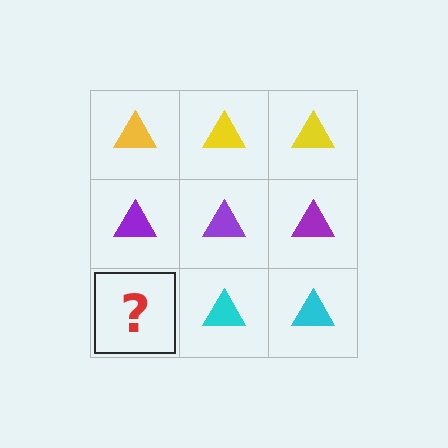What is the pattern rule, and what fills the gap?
The rule is that each row has a consistent color. The gap should be filled with a cyan triangle.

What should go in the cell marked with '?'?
The missing cell should contain a cyan triangle.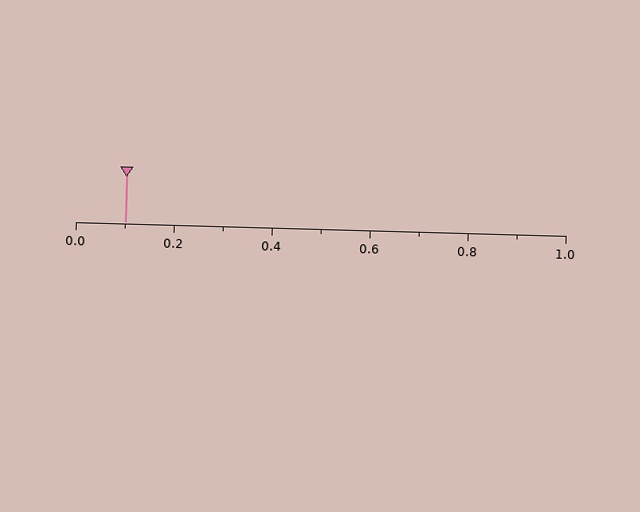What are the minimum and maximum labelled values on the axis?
The axis runs from 0.0 to 1.0.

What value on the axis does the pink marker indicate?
The marker indicates approximately 0.1.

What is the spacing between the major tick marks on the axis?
The major ticks are spaced 0.2 apart.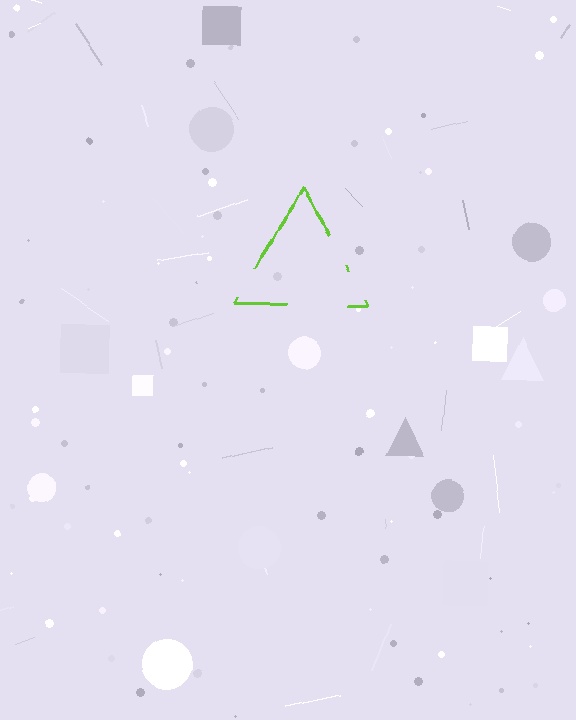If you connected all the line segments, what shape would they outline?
They would outline a triangle.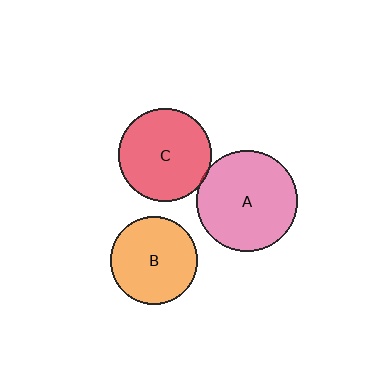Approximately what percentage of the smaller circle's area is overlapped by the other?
Approximately 5%.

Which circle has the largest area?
Circle A (pink).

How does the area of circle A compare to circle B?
Approximately 1.3 times.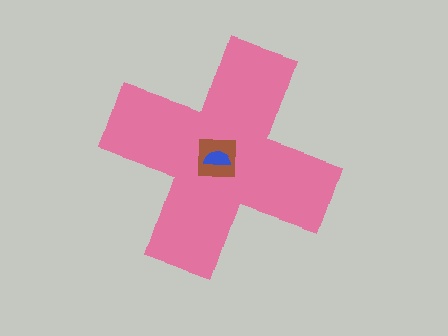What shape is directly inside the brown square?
The blue semicircle.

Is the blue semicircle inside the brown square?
Yes.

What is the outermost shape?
The pink cross.